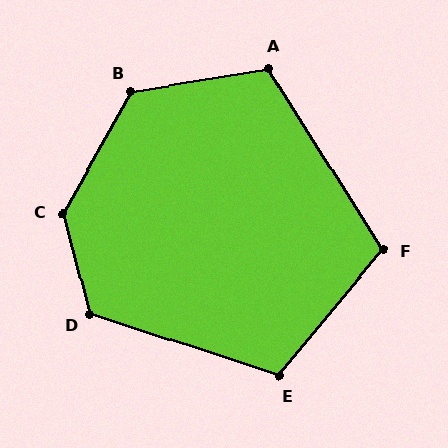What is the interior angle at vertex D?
Approximately 123 degrees (obtuse).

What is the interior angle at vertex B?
Approximately 129 degrees (obtuse).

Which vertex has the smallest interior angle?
F, at approximately 108 degrees.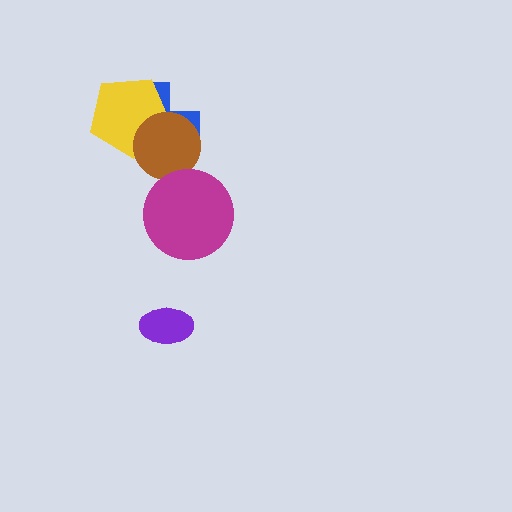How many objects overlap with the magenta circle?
0 objects overlap with the magenta circle.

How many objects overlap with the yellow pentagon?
2 objects overlap with the yellow pentagon.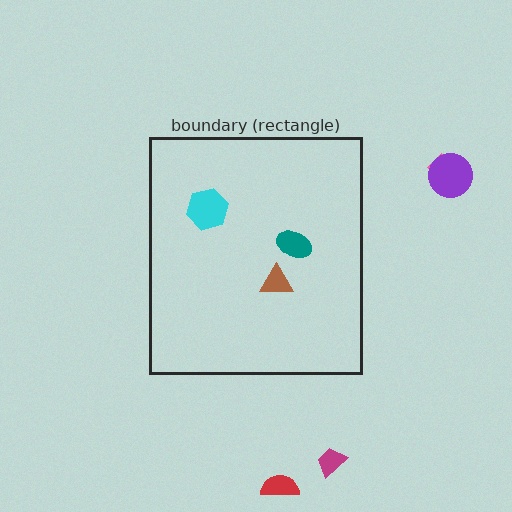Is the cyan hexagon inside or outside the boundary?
Inside.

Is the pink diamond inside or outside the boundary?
Outside.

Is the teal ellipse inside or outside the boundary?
Inside.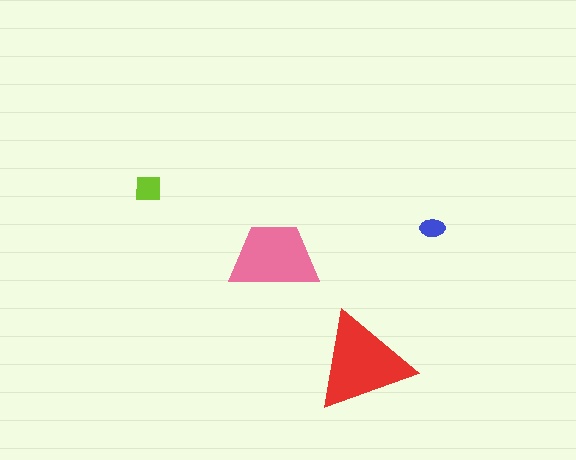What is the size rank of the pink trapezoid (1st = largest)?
2nd.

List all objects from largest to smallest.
The red triangle, the pink trapezoid, the lime square, the blue ellipse.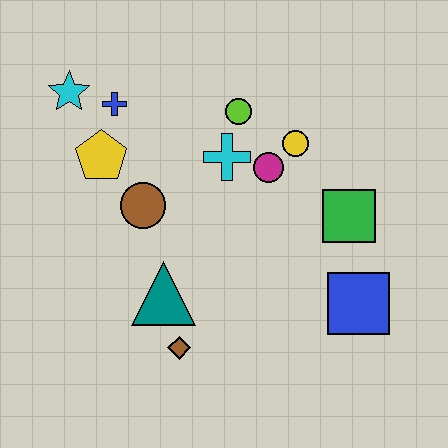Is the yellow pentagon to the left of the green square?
Yes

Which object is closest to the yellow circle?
The magenta circle is closest to the yellow circle.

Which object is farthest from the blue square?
The cyan star is farthest from the blue square.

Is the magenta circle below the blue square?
No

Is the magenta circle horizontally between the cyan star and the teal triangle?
No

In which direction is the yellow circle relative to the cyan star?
The yellow circle is to the right of the cyan star.